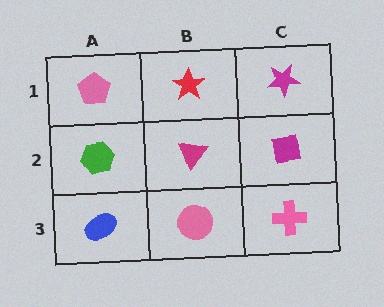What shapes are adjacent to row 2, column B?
A red star (row 1, column B), a pink circle (row 3, column B), a green hexagon (row 2, column A), a magenta square (row 2, column C).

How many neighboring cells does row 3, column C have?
2.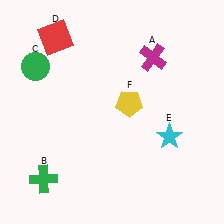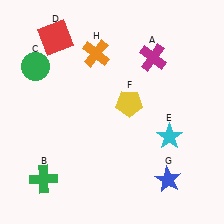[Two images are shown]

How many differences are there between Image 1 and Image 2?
There are 2 differences between the two images.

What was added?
A blue star (G), an orange cross (H) were added in Image 2.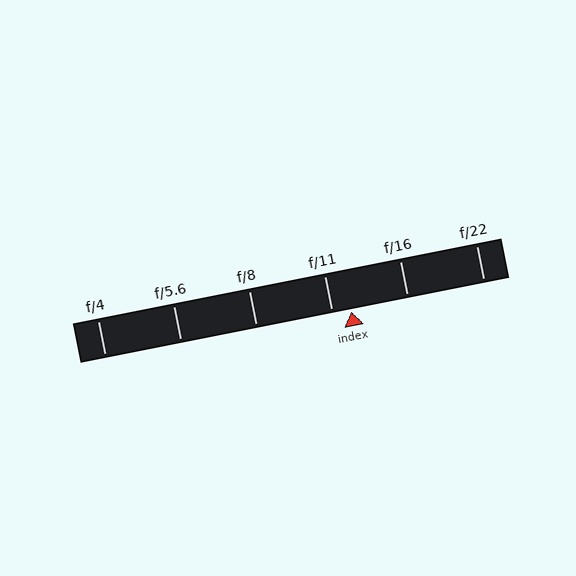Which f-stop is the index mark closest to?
The index mark is closest to f/11.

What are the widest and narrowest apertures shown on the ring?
The widest aperture shown is f/4 and the narrowest is f/22.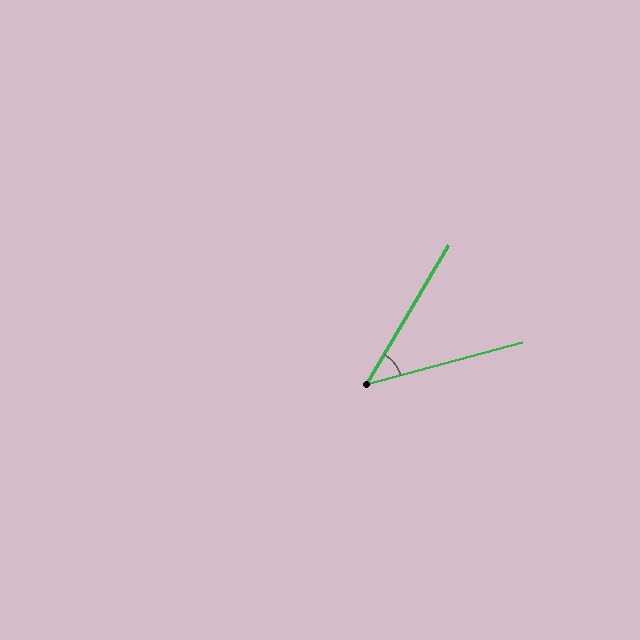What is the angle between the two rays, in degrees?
Approximately 44 degrees.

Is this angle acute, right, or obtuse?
It is acute.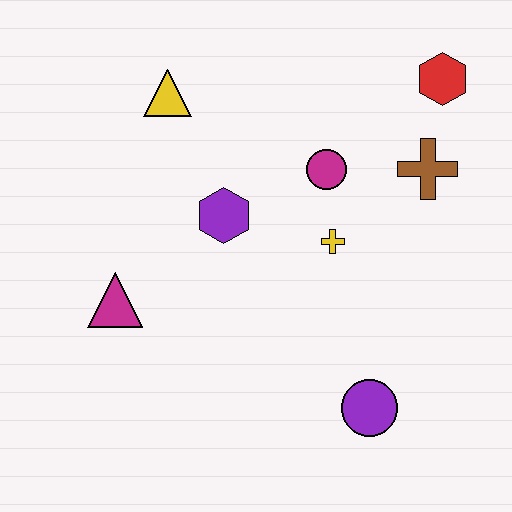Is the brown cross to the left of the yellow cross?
No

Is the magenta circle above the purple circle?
Yes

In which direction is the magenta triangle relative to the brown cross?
The magenta triangle is to the left of the brown cross.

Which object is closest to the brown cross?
The red hexagon is closest to the brown cross.